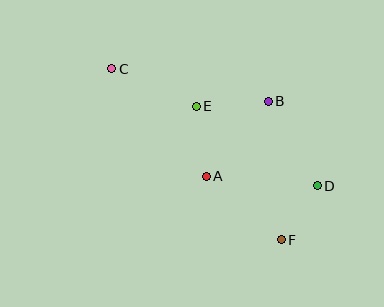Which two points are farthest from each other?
Points C and F are farthest from each other.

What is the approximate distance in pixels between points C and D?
The distance between C and D is approximately 237 pixels.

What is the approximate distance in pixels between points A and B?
The distance between A and B is approximately 97 pixels.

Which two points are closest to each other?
Points D and F are closest to each other.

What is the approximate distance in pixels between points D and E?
The distance between D and E is approximately 145 pixels.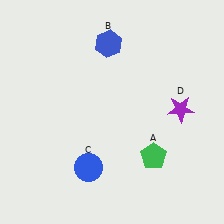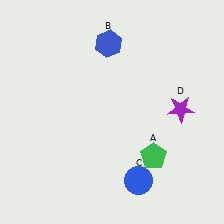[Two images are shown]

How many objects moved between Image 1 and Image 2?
1 object moved between the two images.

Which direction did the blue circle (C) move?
The blue circle (C) moved right.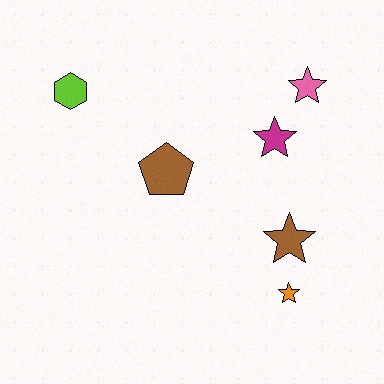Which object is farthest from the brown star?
The lime hexagon is farthest from the brown star.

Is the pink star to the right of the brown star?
Yes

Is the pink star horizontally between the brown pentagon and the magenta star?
No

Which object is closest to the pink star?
The magenta star is closest to the pink star.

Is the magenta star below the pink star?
Yes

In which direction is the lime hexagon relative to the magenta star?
The lime hexagon is to the left of the magenta star.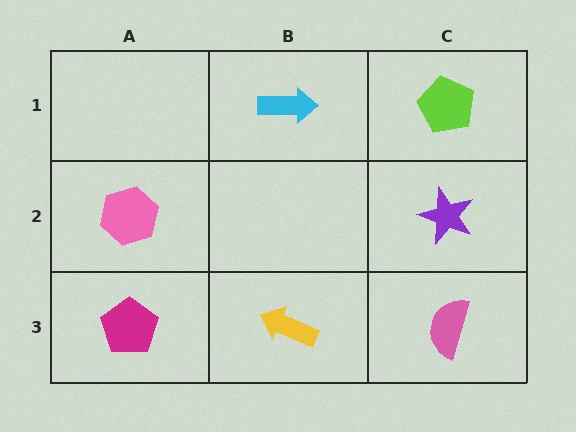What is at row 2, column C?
A purple star.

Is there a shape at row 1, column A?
No, that cell is empty.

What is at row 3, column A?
A magenta pentagon.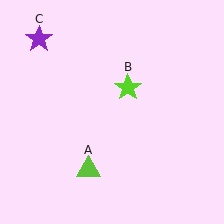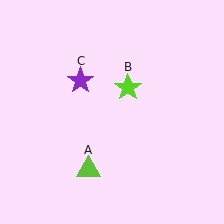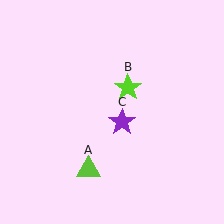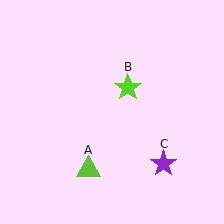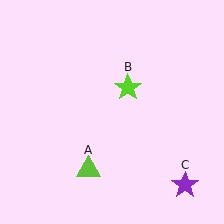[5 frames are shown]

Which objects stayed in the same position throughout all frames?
Lime triangle (object A) and lime star (object B) remained stationary.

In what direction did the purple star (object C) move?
The purple star (object C) moved down and to the right.